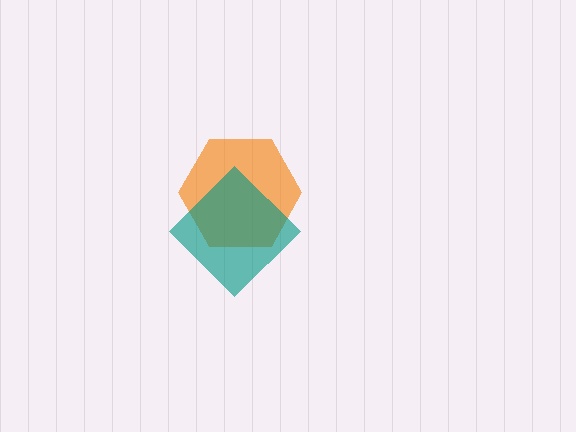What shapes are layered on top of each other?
The layered shapes are: an orange hexagon, a teal diamond.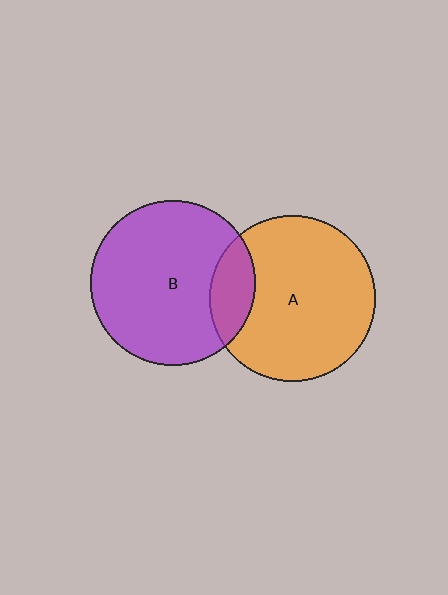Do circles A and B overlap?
Yes.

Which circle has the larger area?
Circle A (orange).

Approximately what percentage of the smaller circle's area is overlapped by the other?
Approximately 15%.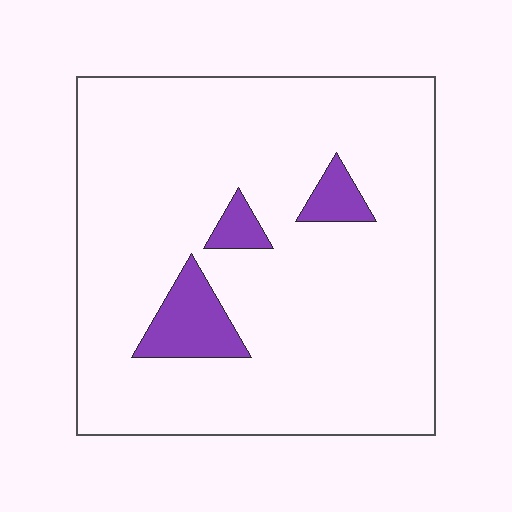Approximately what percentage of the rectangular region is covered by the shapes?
Approximately 10%.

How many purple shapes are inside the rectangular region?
3.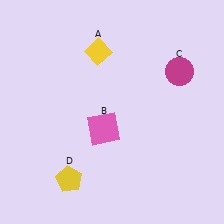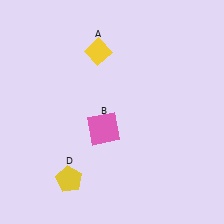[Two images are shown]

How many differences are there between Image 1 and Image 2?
There is 1 difference between the two images.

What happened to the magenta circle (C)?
The magenta circle (C) was removed in Image 2. It was in the top-right area of Image 1.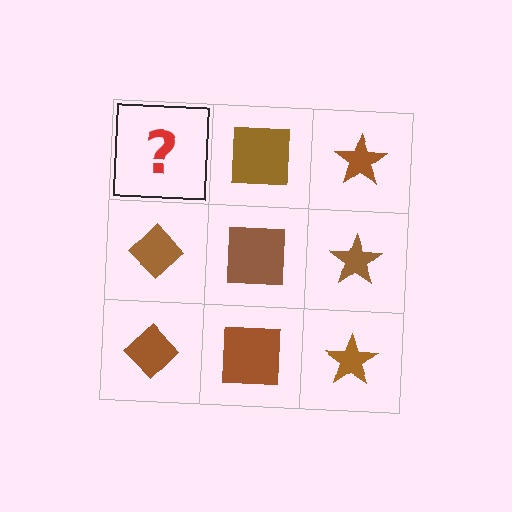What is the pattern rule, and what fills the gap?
The rule is that each column has a consistent shape. The gap should be filled with a brown diamond.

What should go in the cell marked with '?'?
The missing cell should contain a brown diamond.